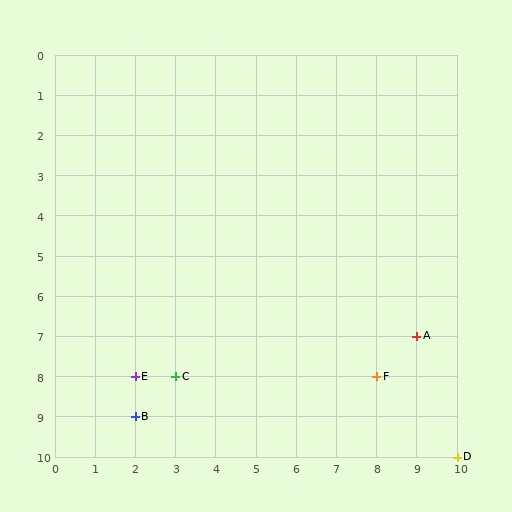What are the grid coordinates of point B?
Point B is at grid coordinates (2, 9).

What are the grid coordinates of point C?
Point C is at grid coordinates (3, 8).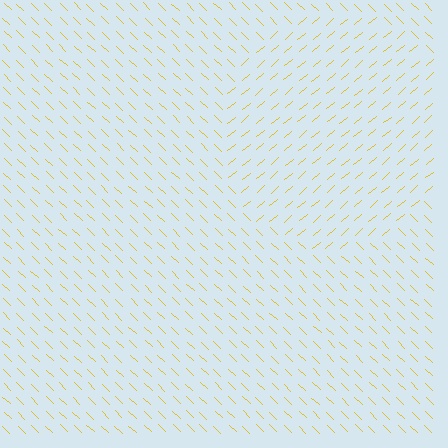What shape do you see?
I see a circle.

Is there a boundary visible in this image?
Yes, there is a texture boundary formed by a change in line orientation.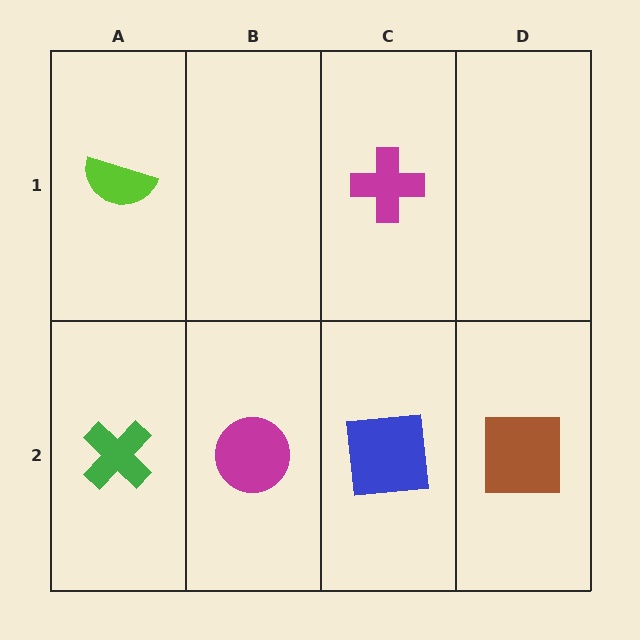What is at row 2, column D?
A brown square.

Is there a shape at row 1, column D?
No, that cell is empty.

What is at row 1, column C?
A magenta cross.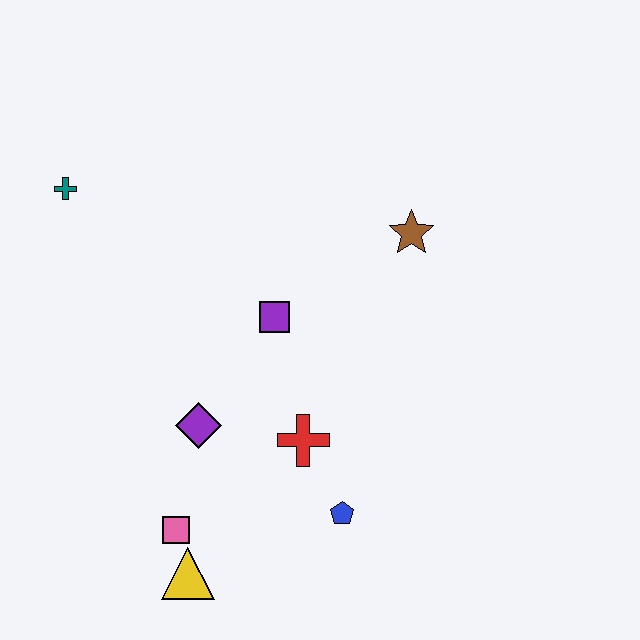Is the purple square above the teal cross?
No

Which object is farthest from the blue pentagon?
The teal cross is farthest from the blue pentagon.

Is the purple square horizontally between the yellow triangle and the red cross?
Yes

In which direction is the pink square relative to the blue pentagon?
The pink square is to the left of the blue pentagon.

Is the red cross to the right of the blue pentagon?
No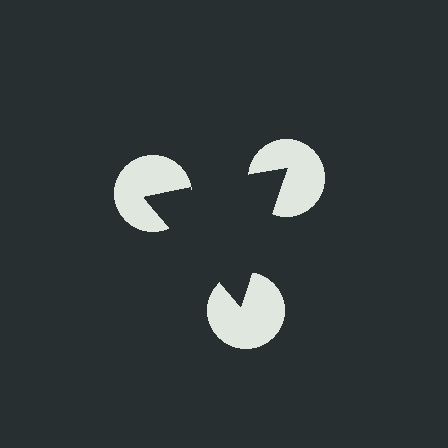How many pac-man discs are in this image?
There are 3 — one at each vertex of the illusory triangle.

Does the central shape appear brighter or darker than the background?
It typically appears slightly darker than the background, even though no actual brightness change is drawn.